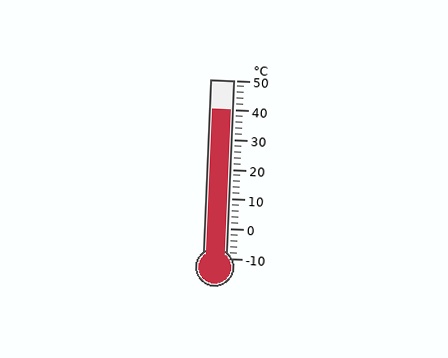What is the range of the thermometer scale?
The thermometer scale ranges from -10°C to 50°C.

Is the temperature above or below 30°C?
The temperature is above 30°C.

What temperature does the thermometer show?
The thermometer shows approximately 40°C.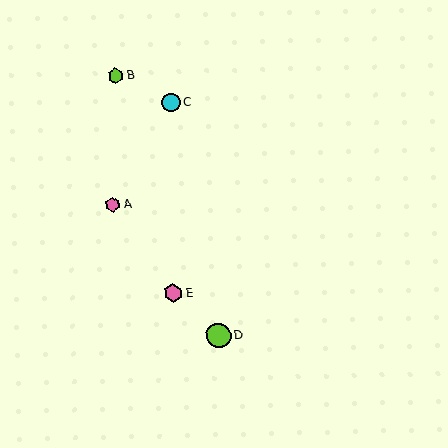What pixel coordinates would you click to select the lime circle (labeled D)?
Click at (218, 336) to select the lime circle D.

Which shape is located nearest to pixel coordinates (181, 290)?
The pink hexagon (labeled E) at (173, 293) is nearest to that location.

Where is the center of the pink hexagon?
The center of the pink hexagon is at (173, 293).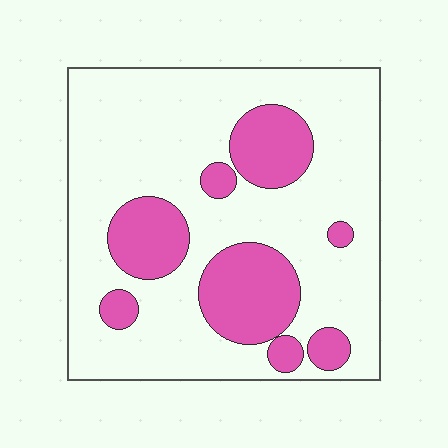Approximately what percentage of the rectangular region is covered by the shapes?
Approximately 25%.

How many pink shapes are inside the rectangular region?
8.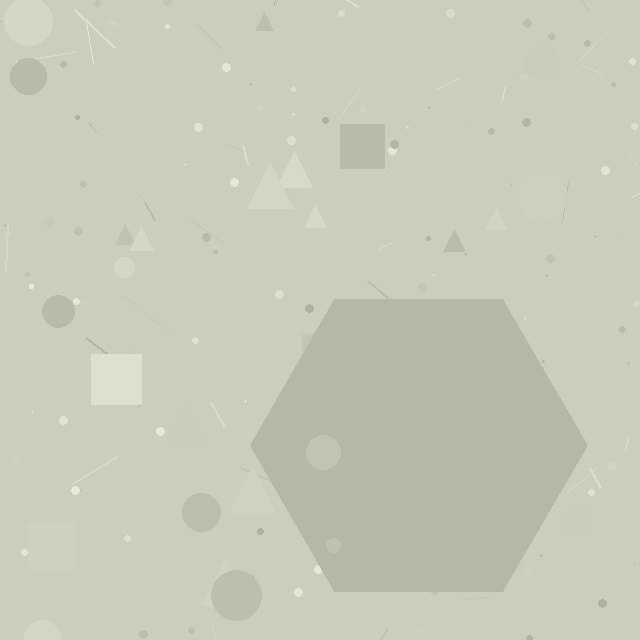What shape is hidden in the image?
A hexagon is hidden in the image.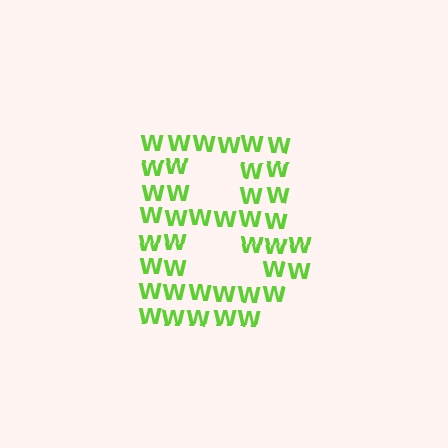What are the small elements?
The small elements are letter W's.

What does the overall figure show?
The overall figure shows the letter B.